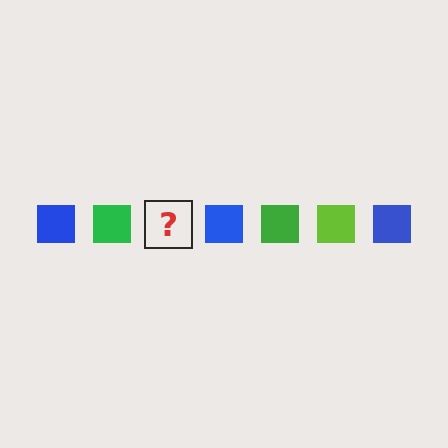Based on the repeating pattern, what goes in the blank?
The blank should be a lime square.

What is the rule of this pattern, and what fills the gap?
The rule is that the pattern cycles through blue, green, lime squares. The gap should be filled with a lime square.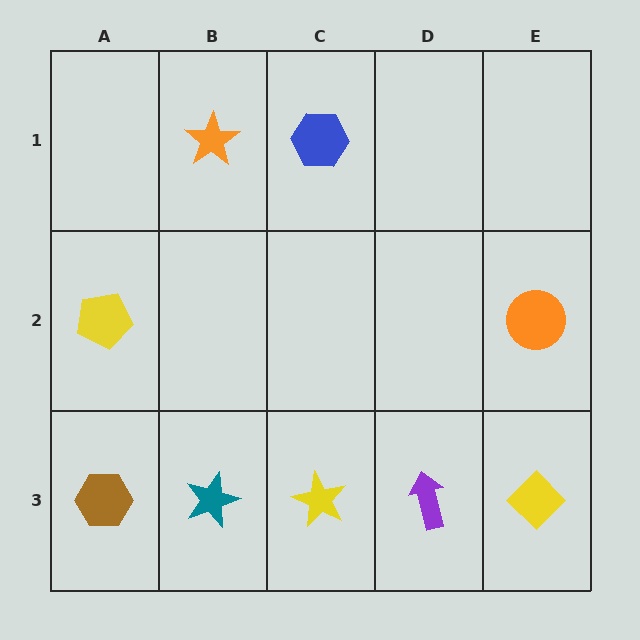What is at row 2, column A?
A yellow pentagon.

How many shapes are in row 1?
2 shapes.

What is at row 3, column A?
A brown hexagon.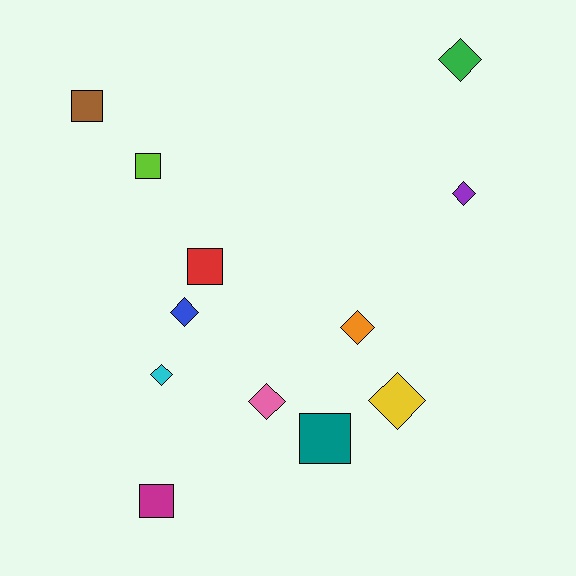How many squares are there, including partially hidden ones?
There are 5 squares.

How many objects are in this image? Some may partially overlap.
There are 12 objects.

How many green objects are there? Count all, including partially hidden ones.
There is 1 green object.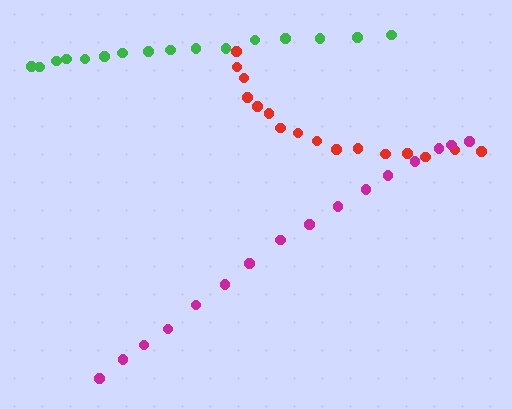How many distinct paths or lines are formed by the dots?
There are 3 distinct paths.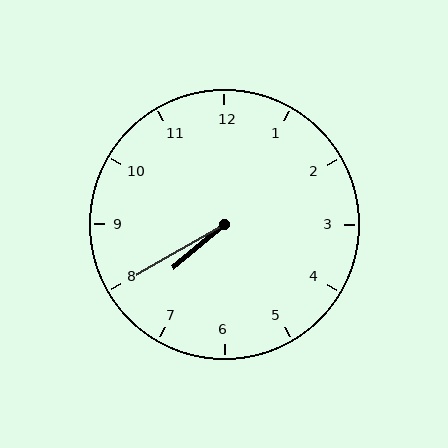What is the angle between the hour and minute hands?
Approximately 10 degrees.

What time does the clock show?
7:40.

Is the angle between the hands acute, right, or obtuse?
It is acute.